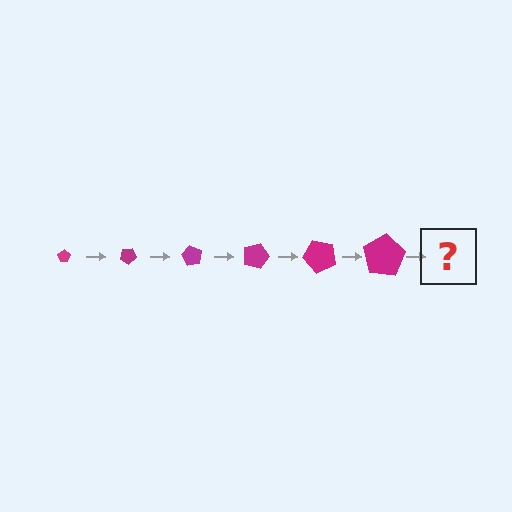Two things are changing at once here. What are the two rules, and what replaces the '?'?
The two rules are that the pentagon grows larger each step and it rotates 30 degrees each step. The '?' should be a pentagon, larger than the previous one and rotated 180 degrees from the start.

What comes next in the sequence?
The next element should be a pentagon, larger than the previous one and rotated 180 degrees from the start.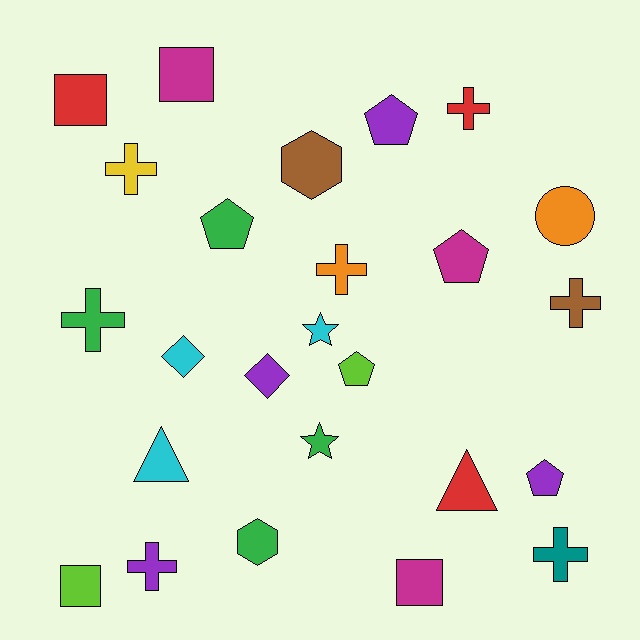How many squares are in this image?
There are 4 squares.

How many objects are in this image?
There are 25 objects.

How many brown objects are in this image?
There are 2 brown objects.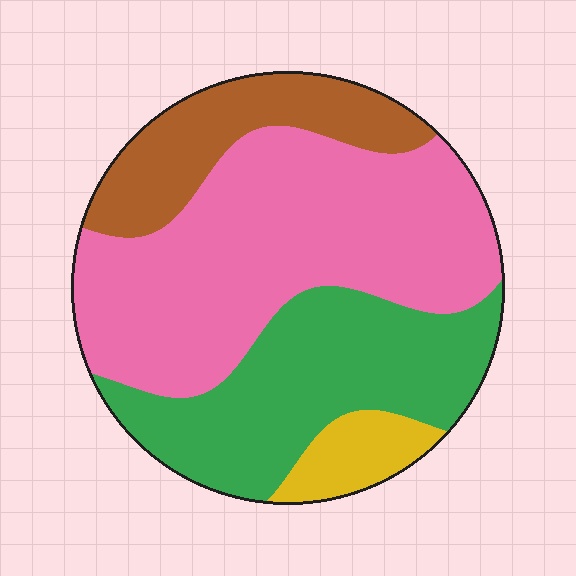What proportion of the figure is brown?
Brown takes up less than a quarter of the figure.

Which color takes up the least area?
Yellow, at roughly 5%.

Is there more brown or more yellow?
Brown.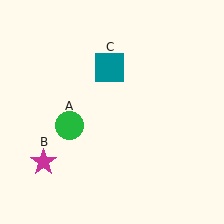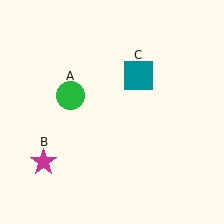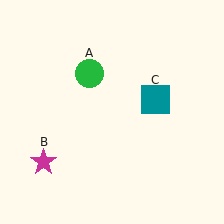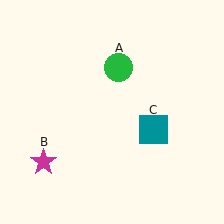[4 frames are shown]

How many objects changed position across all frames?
2 objects changed position: green circle (object A), teal square (object C).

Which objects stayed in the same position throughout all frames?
Magenta star (object B) remained stationary.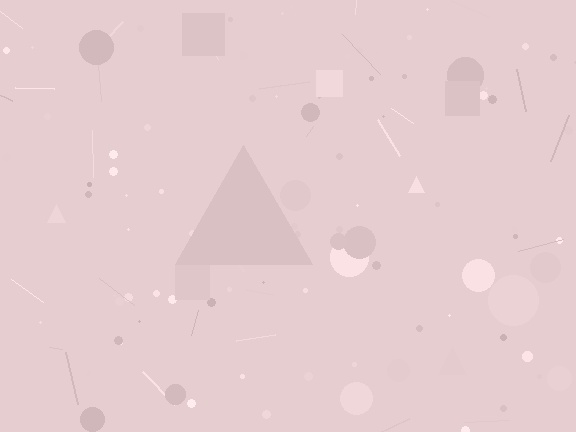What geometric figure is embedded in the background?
A triangle is embedded in the background.